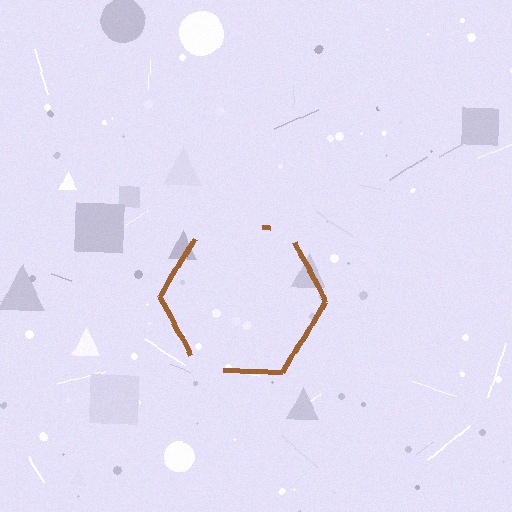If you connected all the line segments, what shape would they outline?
They would outline a hexagon.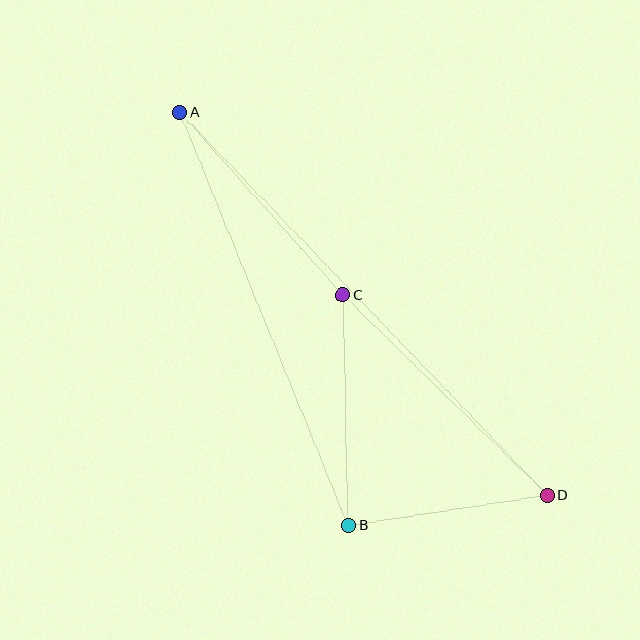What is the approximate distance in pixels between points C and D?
The distance between C and D is approximately 286 pixels.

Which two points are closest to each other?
Points B and D are closest to each other.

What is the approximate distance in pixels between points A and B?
The distance between A and B is approximately 446 pixels.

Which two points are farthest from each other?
Points A and D are farthest from each other.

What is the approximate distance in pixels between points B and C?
The distance between B and C is approximately 231 pixels.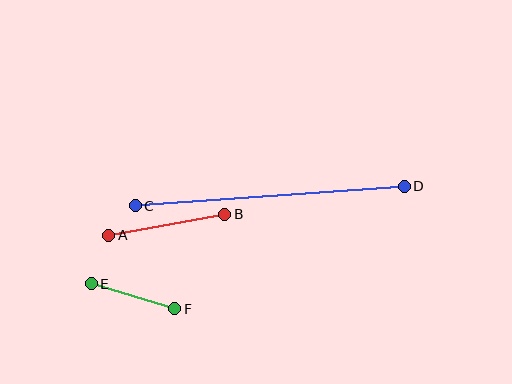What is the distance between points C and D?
The distance is approximately 270 pixels.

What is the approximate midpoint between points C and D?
The midpoint is at approximately (270, 196) pixels.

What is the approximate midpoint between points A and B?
The midpoint is at approximately (167, 225) pixels.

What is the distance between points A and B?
The distance is approximately 118 pixels.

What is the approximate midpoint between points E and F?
The midpoint is at approximately (133, 296) pixels.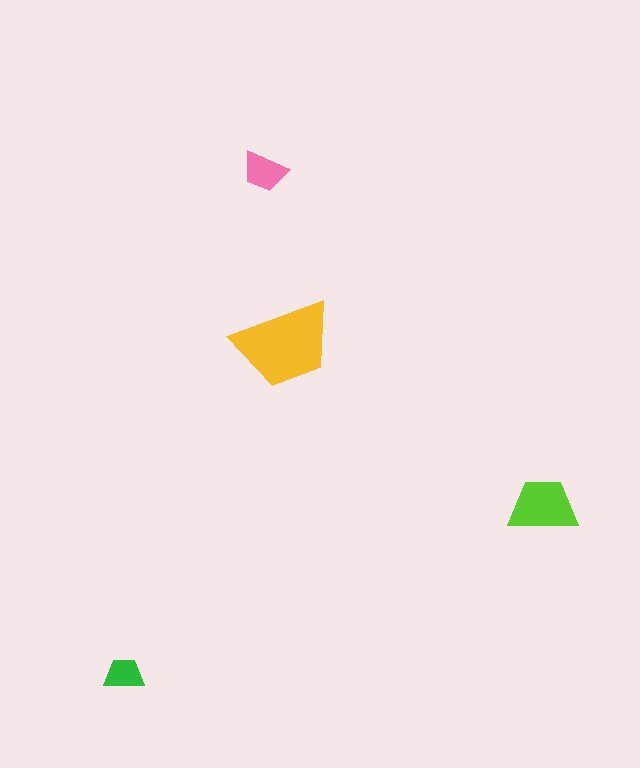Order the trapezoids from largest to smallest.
the yellow one, the lime one, the pink one, the green one.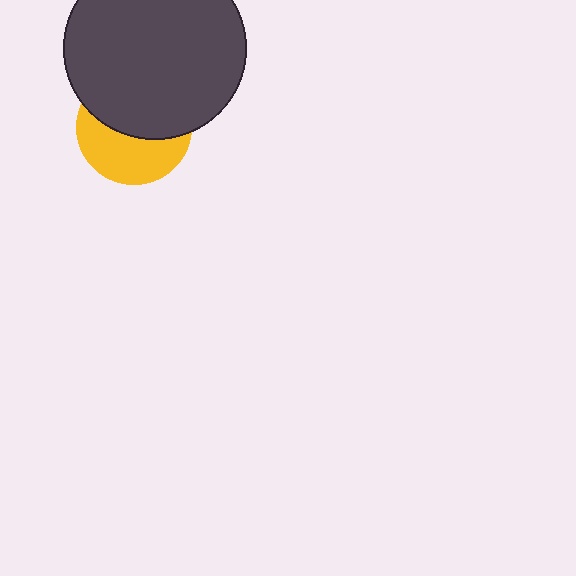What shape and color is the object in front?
The object in front is a dark gray circle.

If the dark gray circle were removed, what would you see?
You would see the complete yellow circle.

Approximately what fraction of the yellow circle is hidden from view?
Roughly 54% of the yellow circle is hidden behind the dark gray circle.